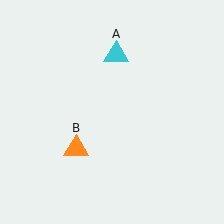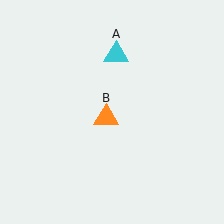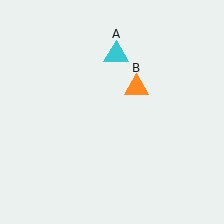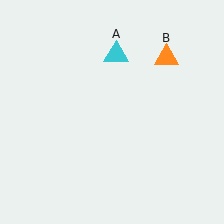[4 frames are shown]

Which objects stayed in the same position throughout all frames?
Cyan triangle (object A) remained stationary.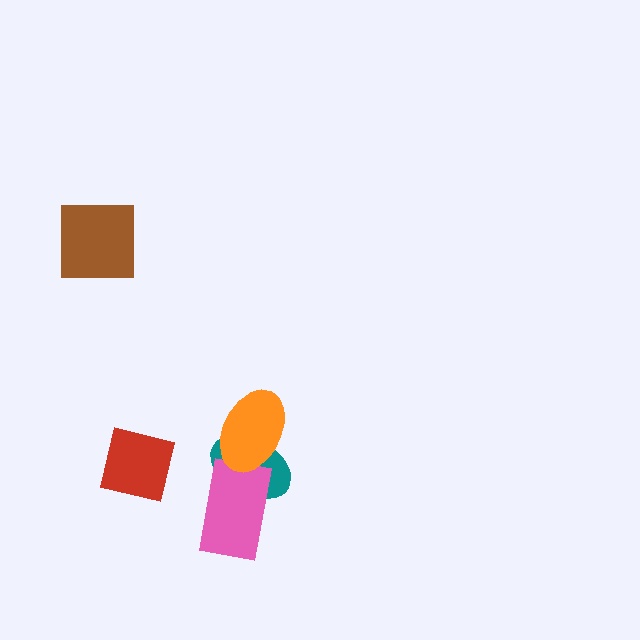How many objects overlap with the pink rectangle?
2 objects overlap with the pink rectangle.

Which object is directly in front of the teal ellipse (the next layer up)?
The pink rectangle is directly in front of the teal ellipse.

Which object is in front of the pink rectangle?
The orange ellipse is in front of the pink rectangle.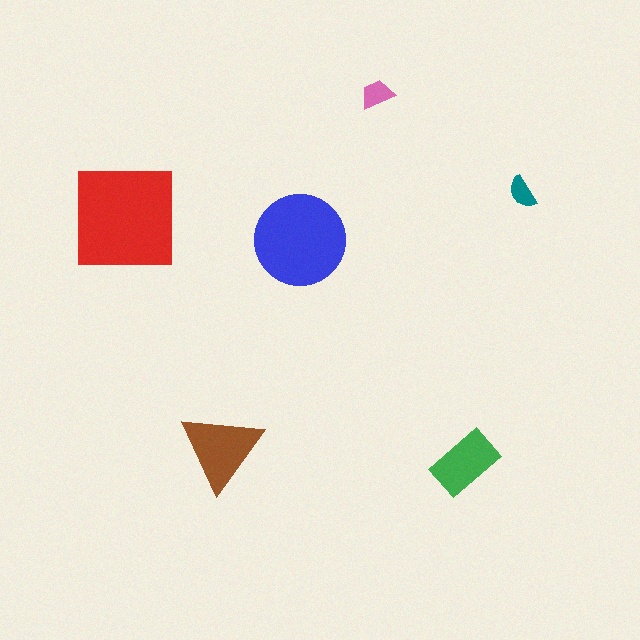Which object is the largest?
The red square.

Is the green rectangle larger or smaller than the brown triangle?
Smaller.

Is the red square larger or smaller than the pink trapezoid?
Larger.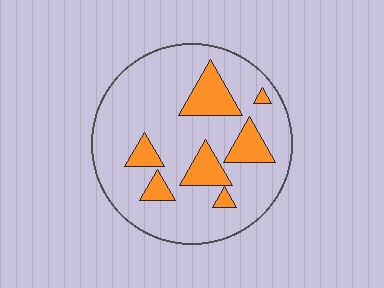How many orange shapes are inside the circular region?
7.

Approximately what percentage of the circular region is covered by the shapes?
Approximately 20%.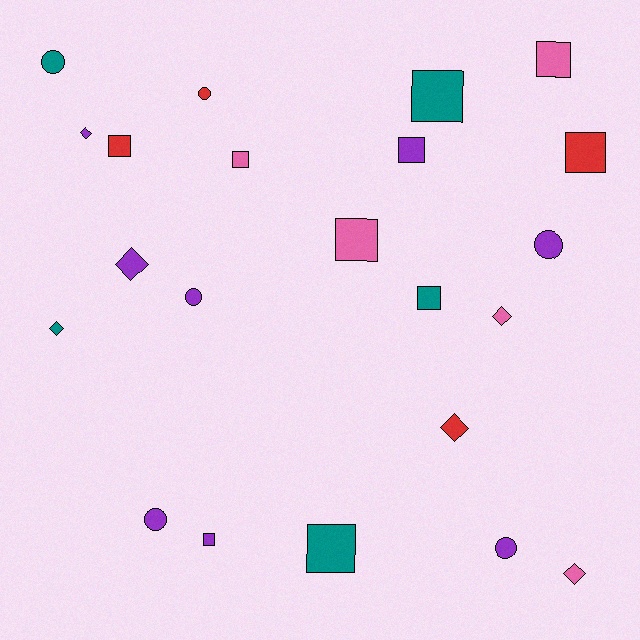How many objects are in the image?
There are 22 objects.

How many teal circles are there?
There is 1 teal circle.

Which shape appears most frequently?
Square, with 10 objects.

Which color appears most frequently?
Purple, with 8 objects.